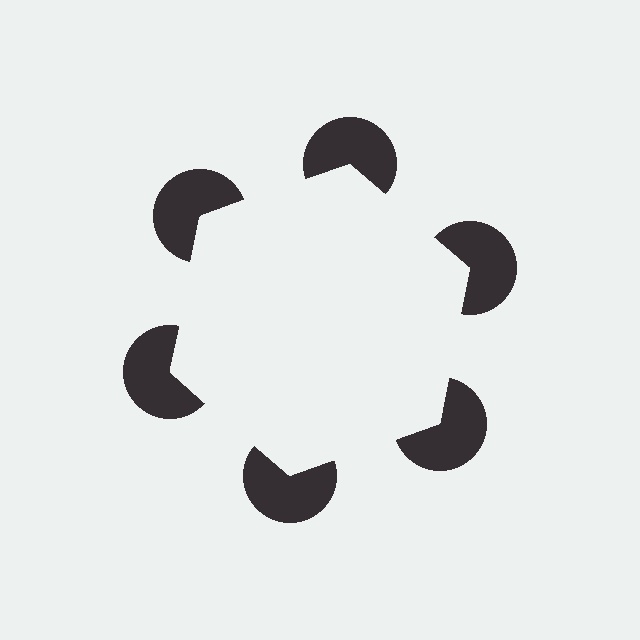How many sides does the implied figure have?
6 sides.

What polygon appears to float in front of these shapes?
An illusory hexagon — its edges are inferred from the aligned wedge cuts in the pac-man discs, not physically drawn.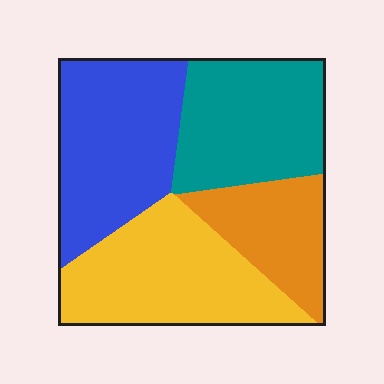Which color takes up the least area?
Orange, at roughly 15%.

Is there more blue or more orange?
Blue.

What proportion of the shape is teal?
Teal takes up about one quarter (1/4) of the shape.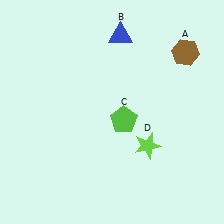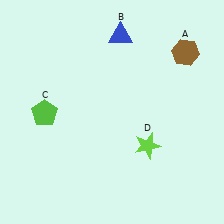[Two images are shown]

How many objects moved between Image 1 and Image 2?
1 object moved between the two images.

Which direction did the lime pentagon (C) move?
The lime pentagon (C) moved left.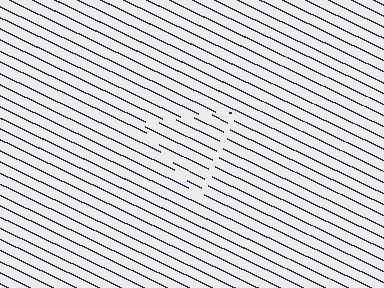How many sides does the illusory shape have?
3 sides — the line-ends trace a triangle.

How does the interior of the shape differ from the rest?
The interior of the shape contains the same grating, shifted by half a period — the contour is defined by the phase discontinuity where line-ends from the inner and outer gratings abut.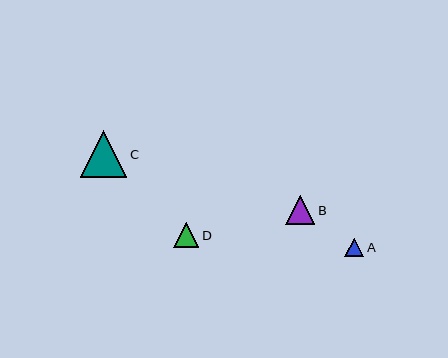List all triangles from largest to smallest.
From largest to smallest: C, B, D, A.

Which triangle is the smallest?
Triangle A is the smallest with a size of approximately 19 pixels.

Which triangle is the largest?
Triangle C is the largest with a size of approximately 47 pixels.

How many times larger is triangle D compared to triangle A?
Triangle D is approximately 1.4 times the size of triangle A.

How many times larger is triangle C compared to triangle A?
Triangle C is approximately 2.5 times the size of triangle A.